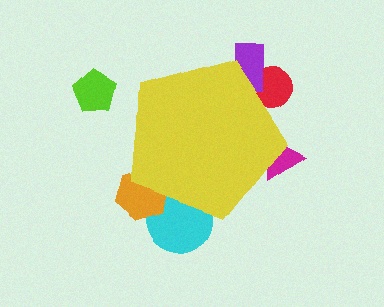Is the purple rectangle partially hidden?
Yes, the purple rectangle is partially hidden behind the yellow pentagon.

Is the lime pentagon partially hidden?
No, the lime pentagon is fully visible.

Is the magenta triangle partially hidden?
Yes, the magenta triangle is partially hidden behind the yellow pentagon.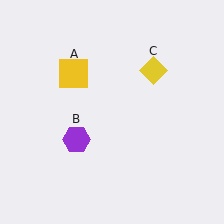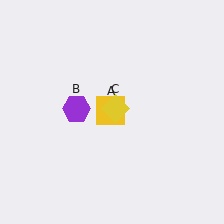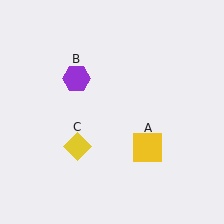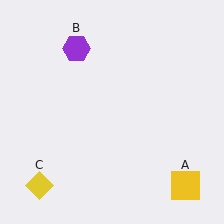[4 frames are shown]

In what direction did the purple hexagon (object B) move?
The purple hexagon (object B) moved up.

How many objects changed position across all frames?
3 objects changed position: yellow square (object A), purple hexagon (object B), yellow diamond (object C).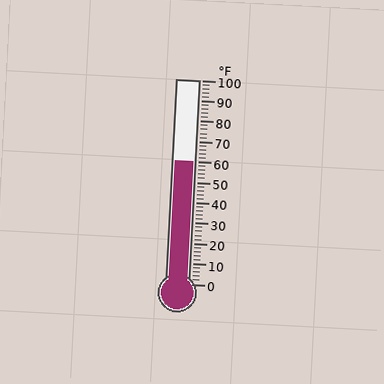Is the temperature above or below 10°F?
The temperature is above 10°F.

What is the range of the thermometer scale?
The thermometer scale ranges from 0°F to 100°F.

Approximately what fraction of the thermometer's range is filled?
The thermometer is filled to approximately 60% of its range.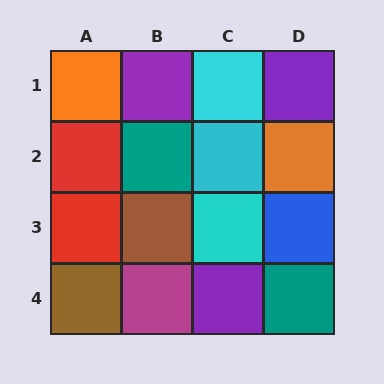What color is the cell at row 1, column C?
Cyan.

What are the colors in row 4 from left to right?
Brown, magenta, purple, teal.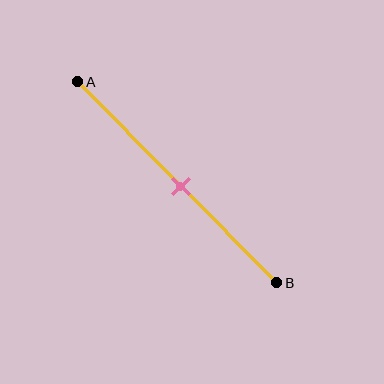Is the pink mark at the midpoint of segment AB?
Yes, the mark is approximately at the midpoint.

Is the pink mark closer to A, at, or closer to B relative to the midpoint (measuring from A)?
The pink mark is approximately at the midpoint of segment AB.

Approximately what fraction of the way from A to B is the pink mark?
The pink mark is approximately 50% of the way from A to B.